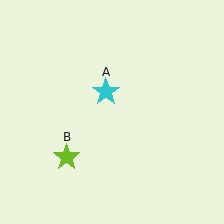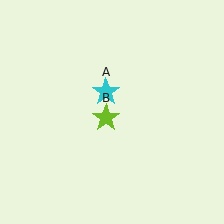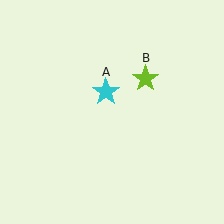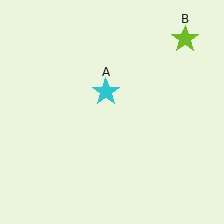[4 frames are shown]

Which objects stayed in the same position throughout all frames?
Cyan star (object A) remained stationary.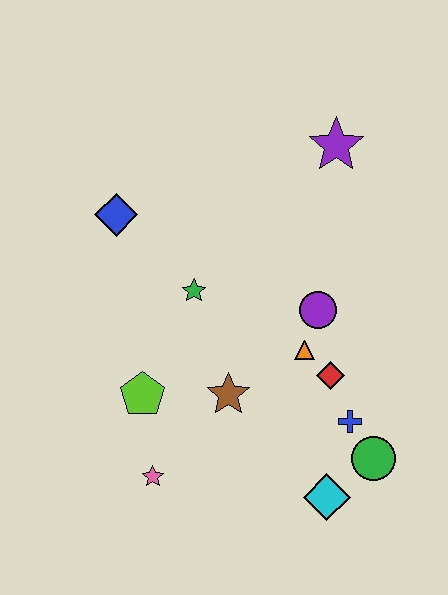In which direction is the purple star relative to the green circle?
The purple star is above the green circle.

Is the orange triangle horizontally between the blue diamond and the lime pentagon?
No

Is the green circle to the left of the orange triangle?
No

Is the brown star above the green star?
No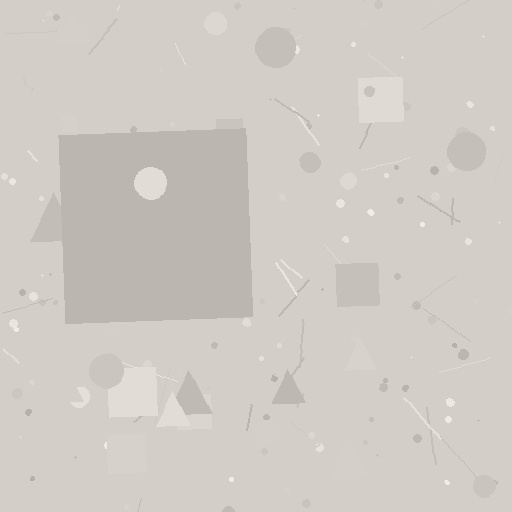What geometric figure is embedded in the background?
A square is embedded in the background.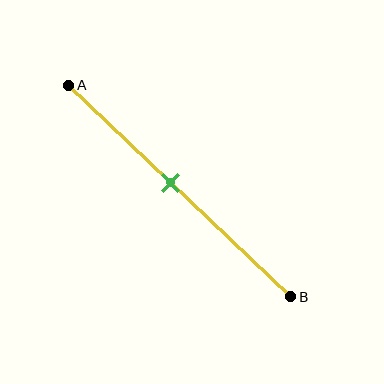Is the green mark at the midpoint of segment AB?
No, the mark is at about 45% from A, not at the 50% midpoint.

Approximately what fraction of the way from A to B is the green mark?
The green mark is approximately 45% of the way from A to B.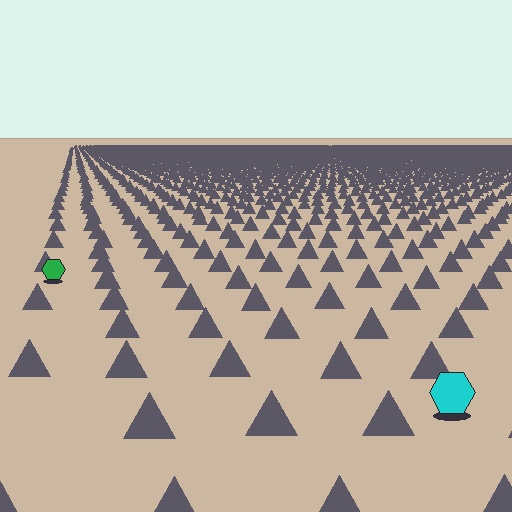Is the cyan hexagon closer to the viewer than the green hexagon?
Yes. The cyan hexagon is closer — you can tell from the texture gradient: the ground texture is coarser near it.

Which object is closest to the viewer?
The cyan hexagon is closest. The texture marks near it are larger and more spread out.